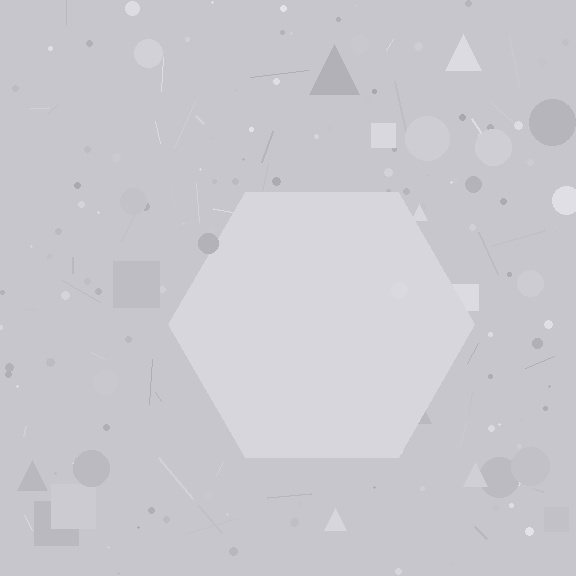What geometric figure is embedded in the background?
A hexagon is embedded in the background.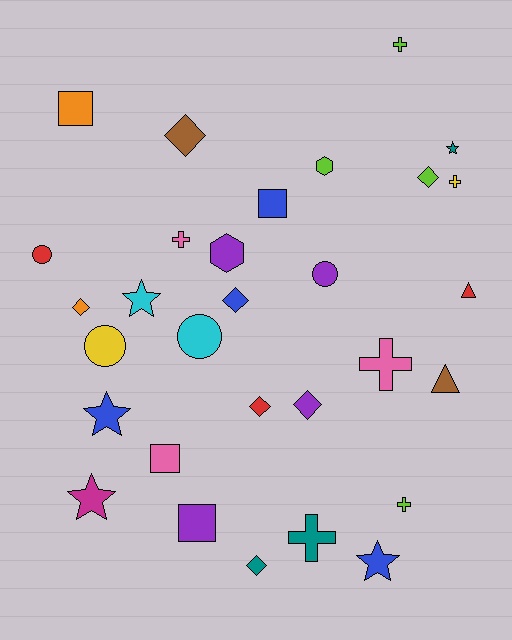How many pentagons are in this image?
There are no pentagons.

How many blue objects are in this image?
There are 4 blue objects.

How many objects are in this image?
There are 30 objects.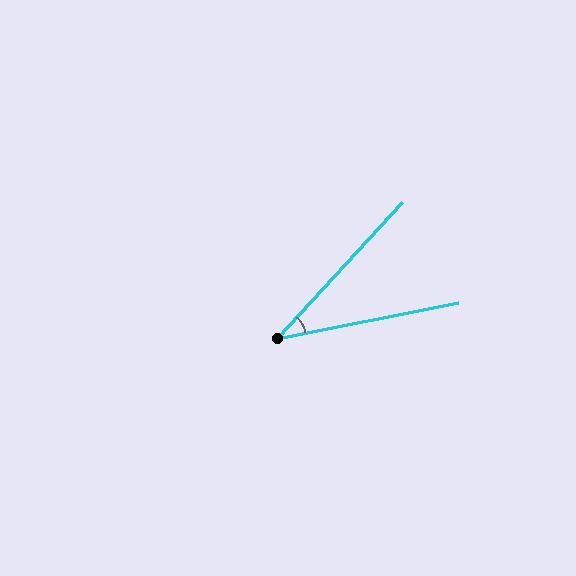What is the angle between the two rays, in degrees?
Approximately 36 degrees.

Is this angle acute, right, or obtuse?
It is acute.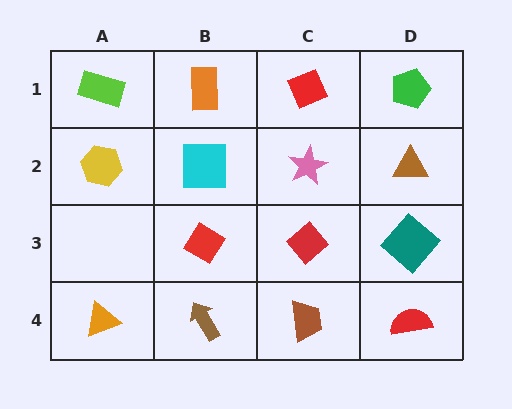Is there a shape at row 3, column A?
No, that cell is empty.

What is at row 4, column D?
A red semicircle.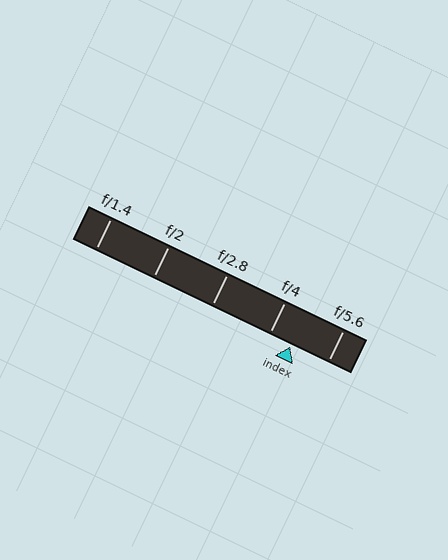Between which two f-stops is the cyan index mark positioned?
The index mark is between f/4 and f/5.6.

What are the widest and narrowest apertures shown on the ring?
The widest aperture shown is f/1.4 and the narrowest is f/5.6.